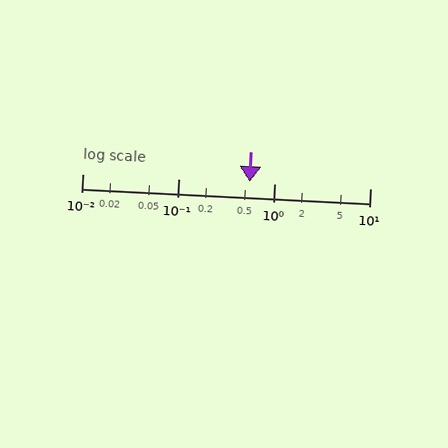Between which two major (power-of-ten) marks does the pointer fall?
The pointer is between 0.1 and 1.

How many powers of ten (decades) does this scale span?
The scale spans 3 decades, from 0.01 to 10.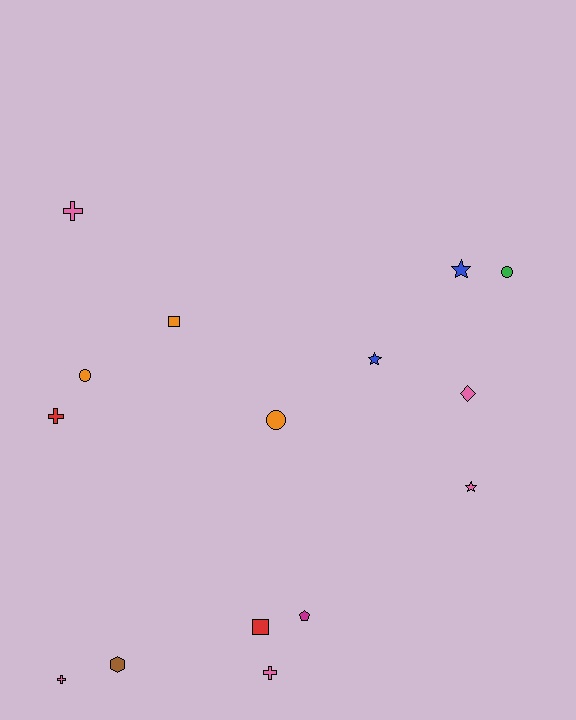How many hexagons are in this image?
There is 1 hexagon.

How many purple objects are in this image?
There are no purple objects.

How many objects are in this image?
There are 15 objects.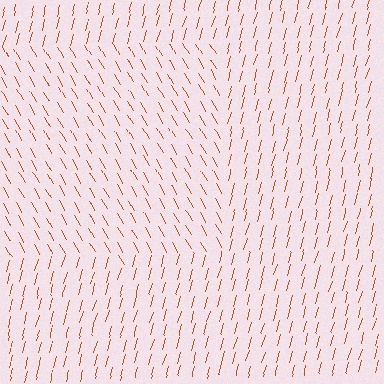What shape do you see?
I see a rectangle.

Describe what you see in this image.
The image is filled with small brown line segments. A rectangle region in the image has lines oriented differently from the surrounding lines, creating a visible texture boundary.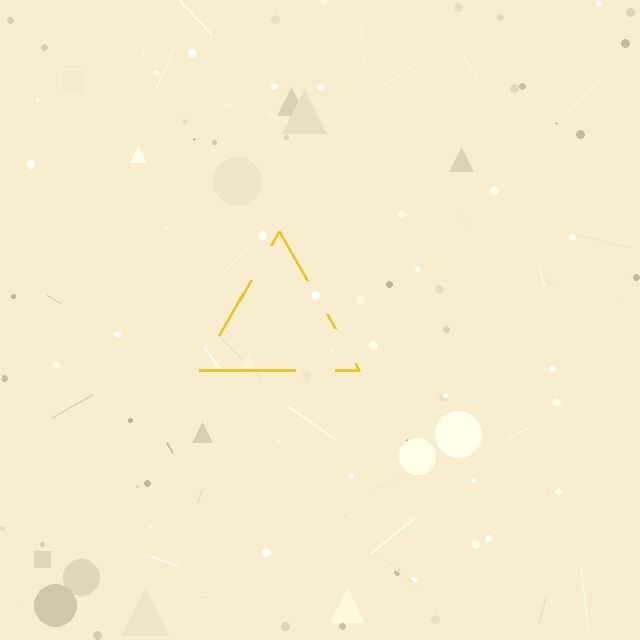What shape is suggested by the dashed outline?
The dashed outline suggests a triangle.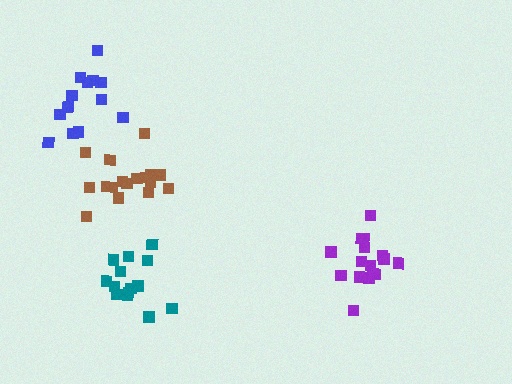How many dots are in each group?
Group 1: 14 dots, Group 2: 16 dots, Group 3: 17 dots, Group 4: 14 dots (61 total).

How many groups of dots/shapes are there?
There are 4 groups.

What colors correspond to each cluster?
The clusters are colored: teal, purple, brown, blue.